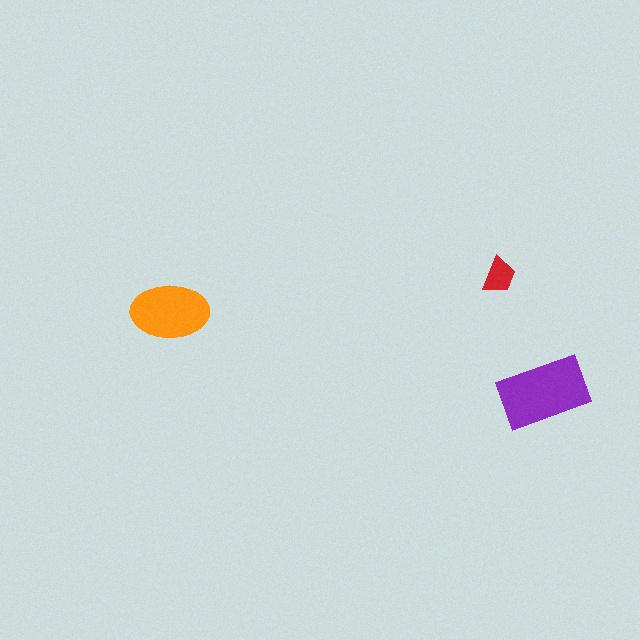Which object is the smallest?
The red trapezoid.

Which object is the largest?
The purple rectangle.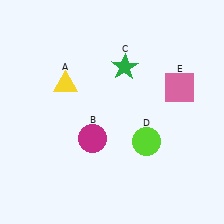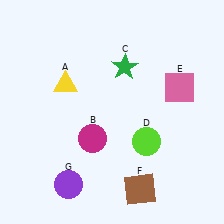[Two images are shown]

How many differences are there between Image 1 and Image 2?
There are 2 differences between the two images.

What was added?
A brown square (F), a purple circle (G) were added in Image 2.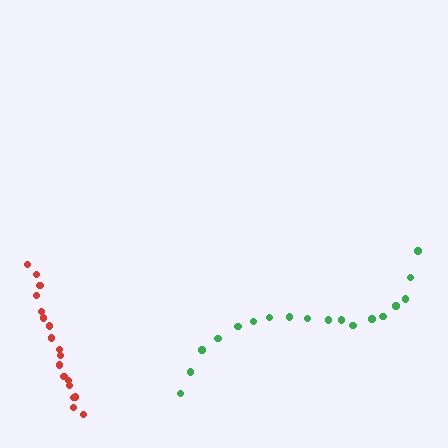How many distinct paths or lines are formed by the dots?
There are 2 distinct paths.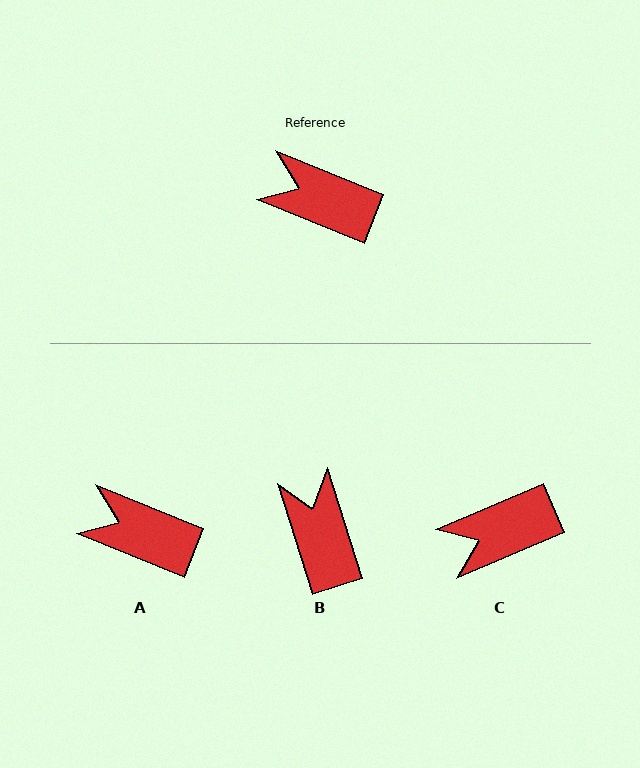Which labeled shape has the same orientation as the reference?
A.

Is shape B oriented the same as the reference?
No, it is off by about 50 degrees.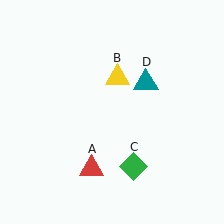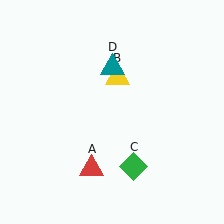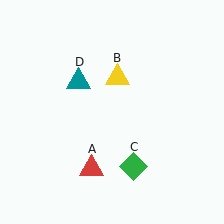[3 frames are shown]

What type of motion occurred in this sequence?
The teal triangle (object D) rotated counterclockwise around the center of the scene.